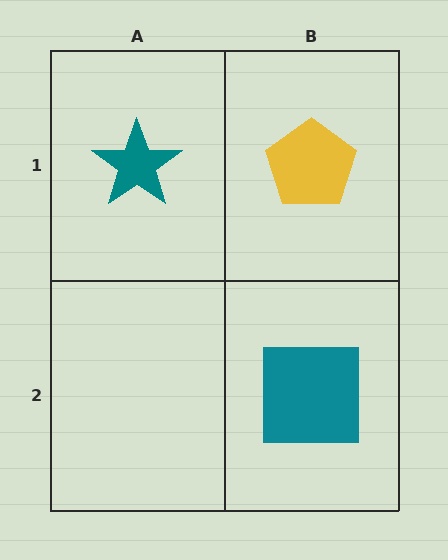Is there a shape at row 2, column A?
No, that cell is empty.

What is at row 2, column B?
A teal square.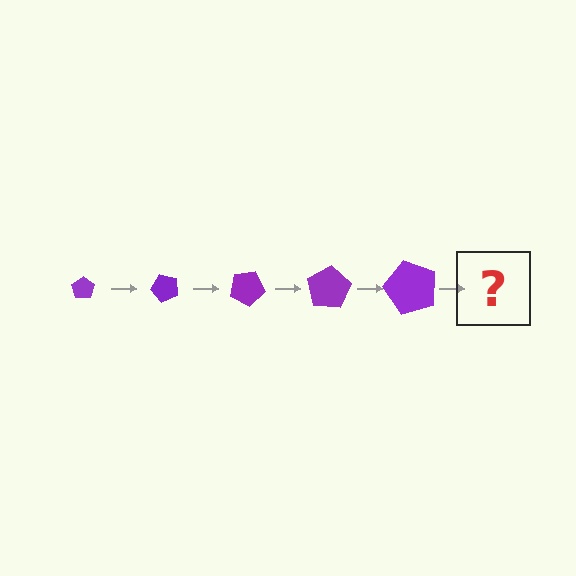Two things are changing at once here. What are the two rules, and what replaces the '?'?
The two rules are that the pentagon grows larger each step and it rotates 50 degrees each step. The '?' should be a pentagon, larger than the previous one and rotated 250 degrees from the start.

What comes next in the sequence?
The next element should be a pentagon, larger than the previous one and rotated 250 degrees from the start.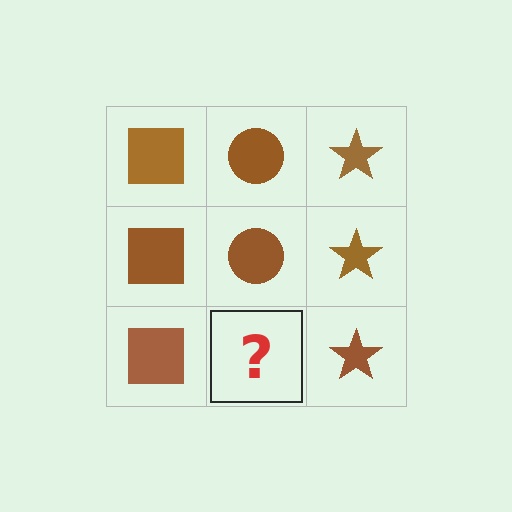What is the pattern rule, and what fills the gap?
The rule is that each column has a consistent shape. The gap should be filled with a brown circle.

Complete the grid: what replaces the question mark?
The question mark should be replaced with a brown circle.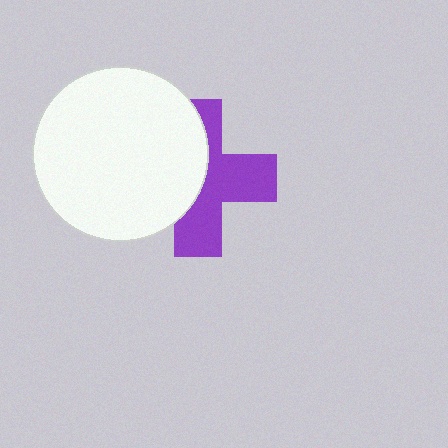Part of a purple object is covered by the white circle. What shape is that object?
It is a cross.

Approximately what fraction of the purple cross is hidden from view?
Roughly 46% of the purple cross is hidden behind the white circle.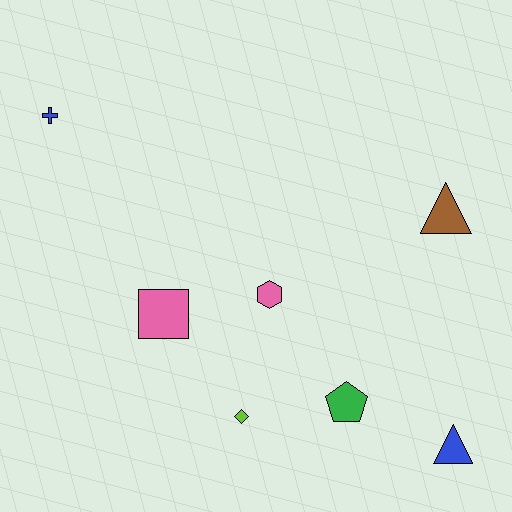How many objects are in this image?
There are 7 objects.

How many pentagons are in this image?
There is 1 pentagon.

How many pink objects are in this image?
There are 2 pink objects.